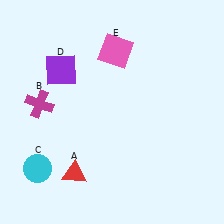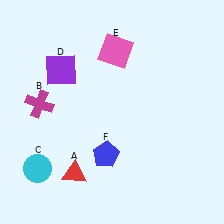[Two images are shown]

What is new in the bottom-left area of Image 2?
A blue pentagon (F) was added in the bottom-left area of Image 2.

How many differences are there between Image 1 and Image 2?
There is 1 difference between the two images.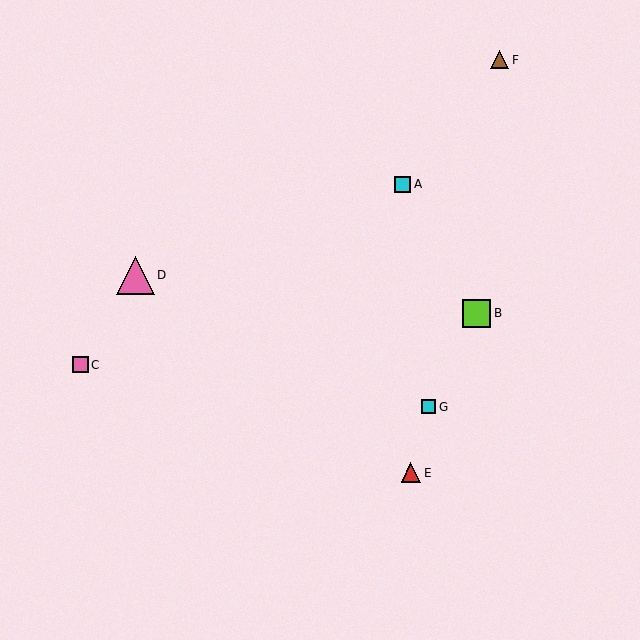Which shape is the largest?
The pink triangle (labeled D) is the largest.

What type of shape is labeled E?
Shape E is a red triangle.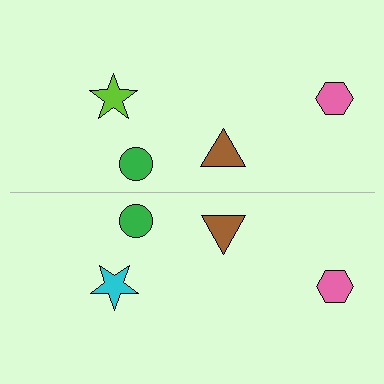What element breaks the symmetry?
The cyan star on the bottom side breaks the symmetry — its mirror counterpart is lime.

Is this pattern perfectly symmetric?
No, the pattern is not perfectly symmetric. The cyan star on the bottom side breaks the symmetry — its mirror counterpart is lime.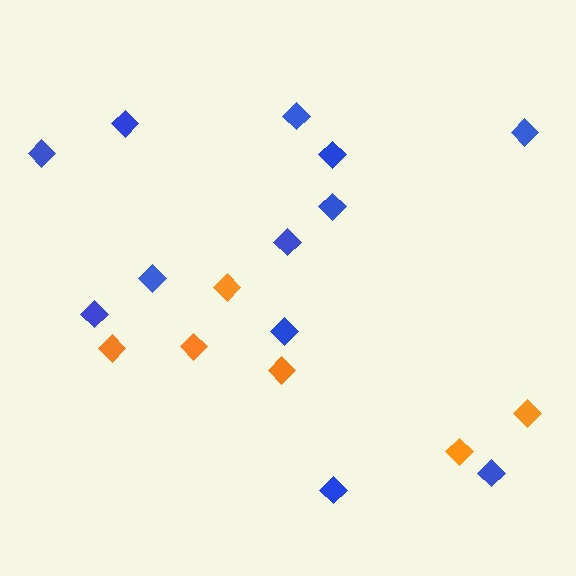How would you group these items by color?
There are 2 groups: one group of orange diamonds (6) and one group of blue diamonds (12).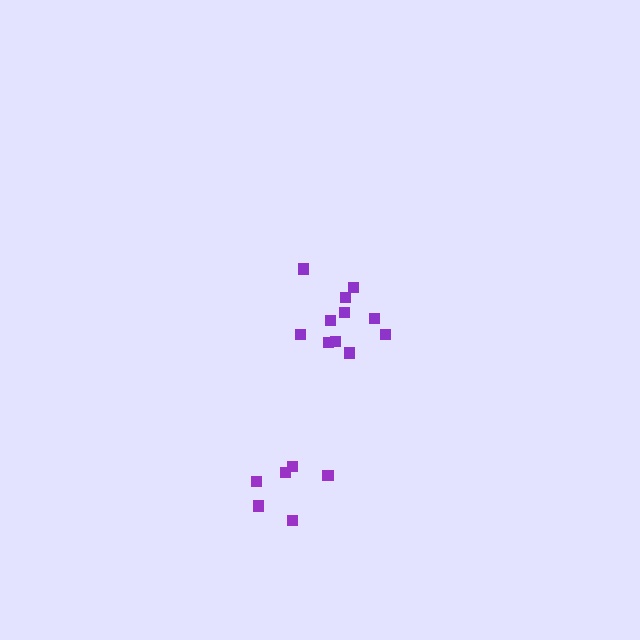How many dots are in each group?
Group 1: 12 dots, Group 2: 6 dots (18 total).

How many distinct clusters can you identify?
There are 2 distinct clusters.